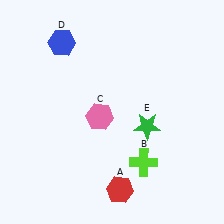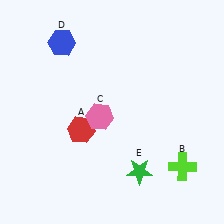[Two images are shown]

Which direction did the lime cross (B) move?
The lime cross (B) moved right.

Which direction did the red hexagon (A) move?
The red hexagon (A) moved up.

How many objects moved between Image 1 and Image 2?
3 objects moved between the two images.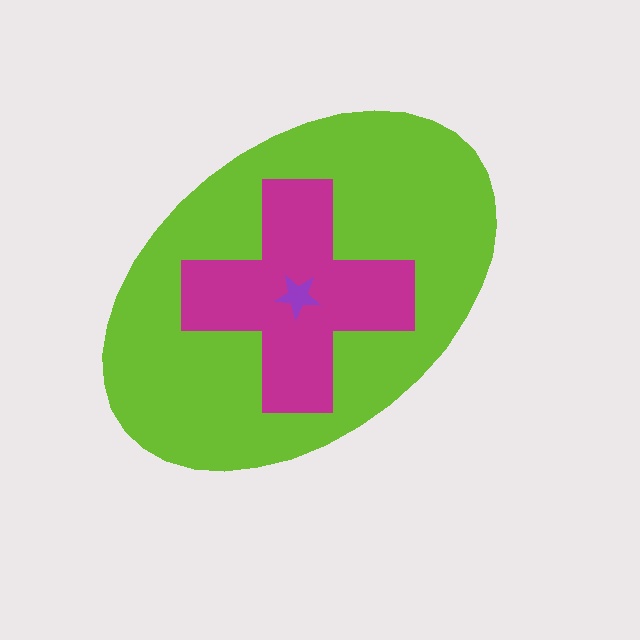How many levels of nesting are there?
3.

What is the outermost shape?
The lime ellipse.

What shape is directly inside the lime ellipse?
The magenta cross.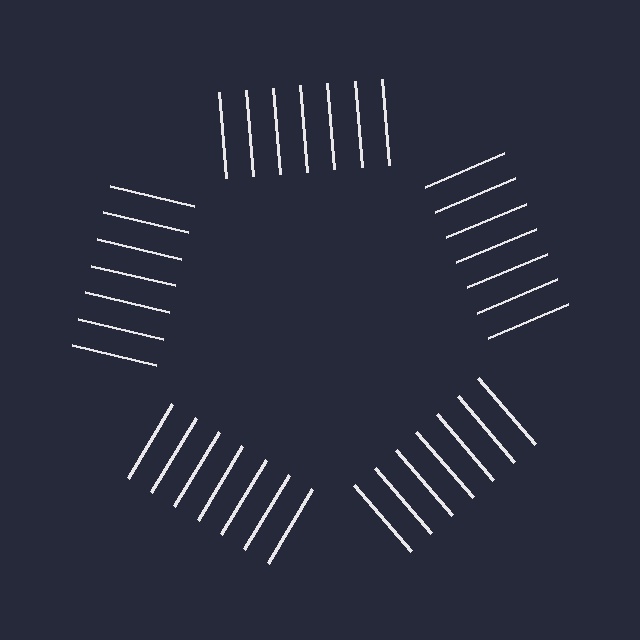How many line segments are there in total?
35 — 7 along each of the 5 edges.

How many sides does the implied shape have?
5 sides — the line-ends trace a pentagon.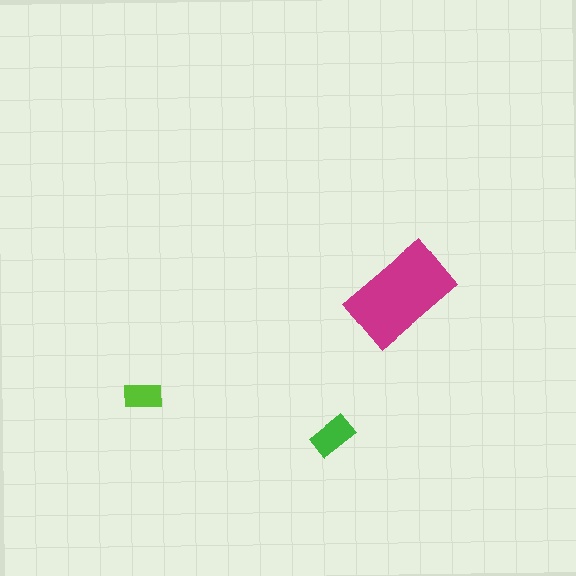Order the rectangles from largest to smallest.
the magenta one, the green one, the lime one.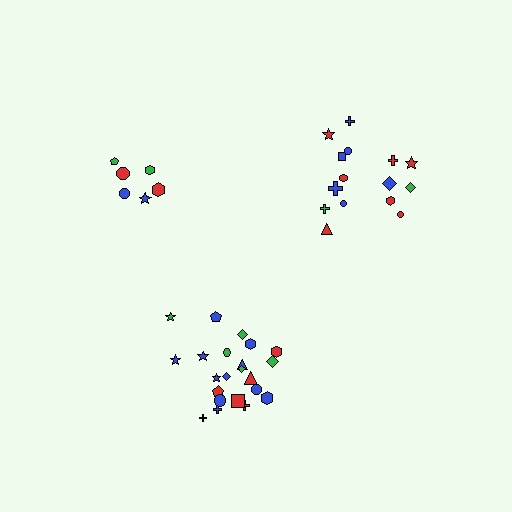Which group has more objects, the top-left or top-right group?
The top-right group.